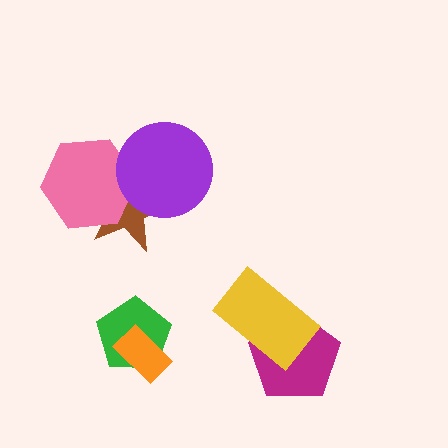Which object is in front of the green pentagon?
The orange rectangle is in front of the green pentagon.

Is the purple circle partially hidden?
No, no other shape covers it.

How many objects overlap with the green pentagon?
1 object overlaps with the green pentagon.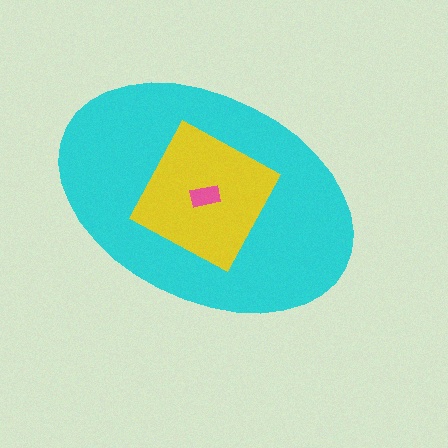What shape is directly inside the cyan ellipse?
The yellow square.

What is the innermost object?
The pink rectangle.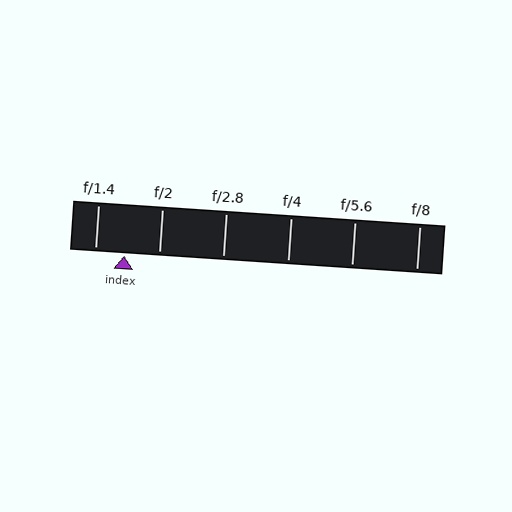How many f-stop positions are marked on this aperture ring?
There are 6 f-stop positions marked.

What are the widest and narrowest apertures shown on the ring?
The widest aperture shown is f/1.4 and the narrowest is f/8.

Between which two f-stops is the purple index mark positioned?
The index mark is between f/1.4 and f/2.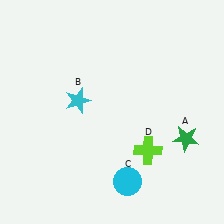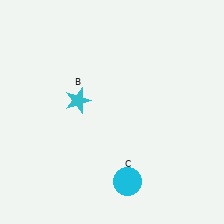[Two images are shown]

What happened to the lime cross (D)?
The lime cross (D) was removed in Image 2. It was in the bottom-right area of Image 1.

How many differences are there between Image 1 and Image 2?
There are 2 differences between the two images.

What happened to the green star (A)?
The green star (A) was removed in Image 2. It was in the bottom-right area of Image 1.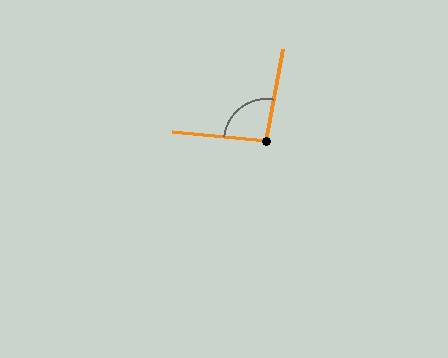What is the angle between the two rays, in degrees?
Approximately 95 degrees.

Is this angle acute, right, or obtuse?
It is approximately a right angle.